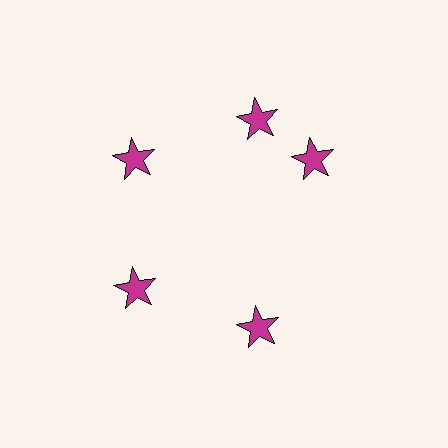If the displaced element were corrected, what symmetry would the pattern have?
It would have 5-fold rotational symmetry — the pattern would map onto itself every 72 degrees.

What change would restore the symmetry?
The symmetry would be restored by rotating it back into even spacing with its neighbors so that all 5 stars sit at equal angles and equal distance from the center.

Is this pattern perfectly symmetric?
No. The 5 magenta stars are arranged in a ring, but one element near the 3 o'clock position is rotated out of alignment along the ring, breaking the 5-fold rotational symmetry.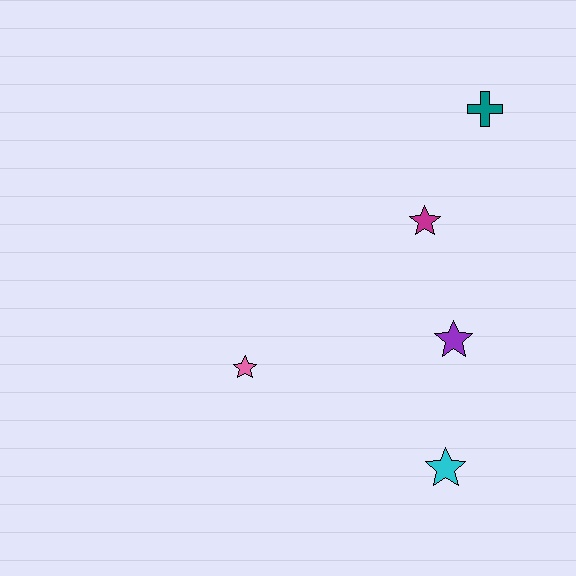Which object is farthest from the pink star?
The teal cross is farthest from the pink star.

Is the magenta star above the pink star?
Yes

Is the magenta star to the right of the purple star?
No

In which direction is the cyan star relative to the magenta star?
The cyan star is below the magenta star.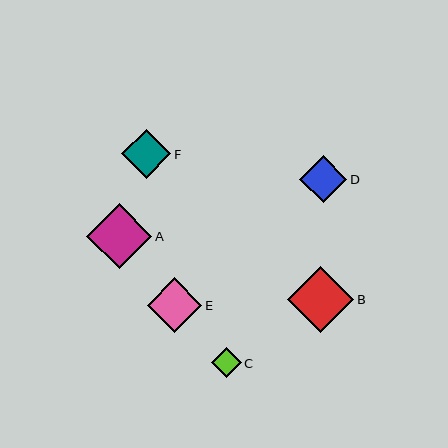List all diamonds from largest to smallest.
From largest to smallest: B, A, E, F, D, C.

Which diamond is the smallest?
Diamond C is the smallest with a size of approximately 30 pixels.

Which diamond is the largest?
Diamond B is the largest with a size of approximately 66 pixels.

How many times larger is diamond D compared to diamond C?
Diamond D is approximately 1.6 times the size of diamond C.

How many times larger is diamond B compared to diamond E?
Diamond B is approximately 1.2 times the size of diamond E.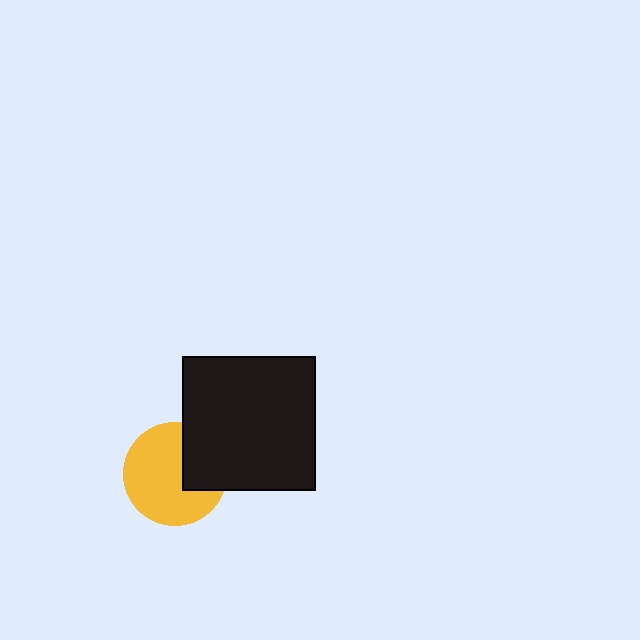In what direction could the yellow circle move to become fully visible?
The yellow circle could move left. That would shift it out from behind the black square entirely.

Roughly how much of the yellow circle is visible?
Most of it is visible (roughly 70%).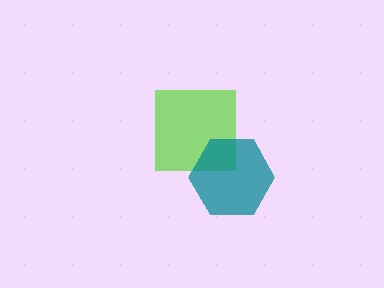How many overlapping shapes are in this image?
There are 2 overlapping shapes in the image.